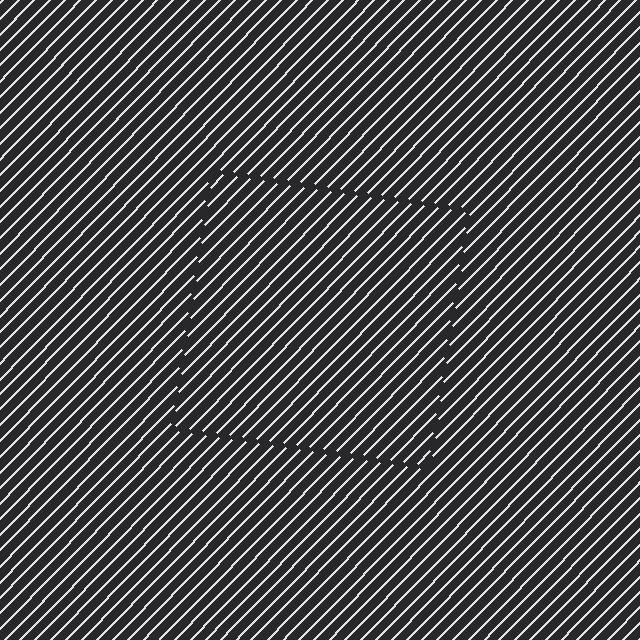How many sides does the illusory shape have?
4 sides — the line-ends trace a square.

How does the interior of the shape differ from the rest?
The interior of the shape contains the same grating, shifted by half a period — the contour is defined by the phase discontinuity where line-ends from the inner and outer gratings abut.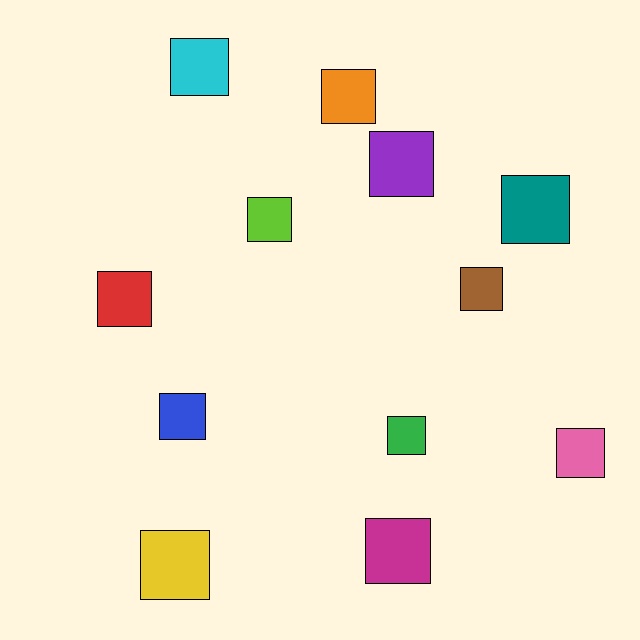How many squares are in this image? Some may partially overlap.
There are 12 squares.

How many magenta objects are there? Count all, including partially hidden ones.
There is 1 magenta object.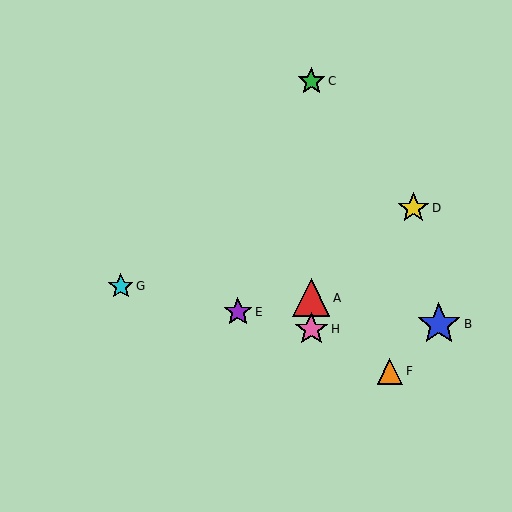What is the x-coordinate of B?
Object B is at x≈439.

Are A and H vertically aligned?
Yes, both are at x≈311.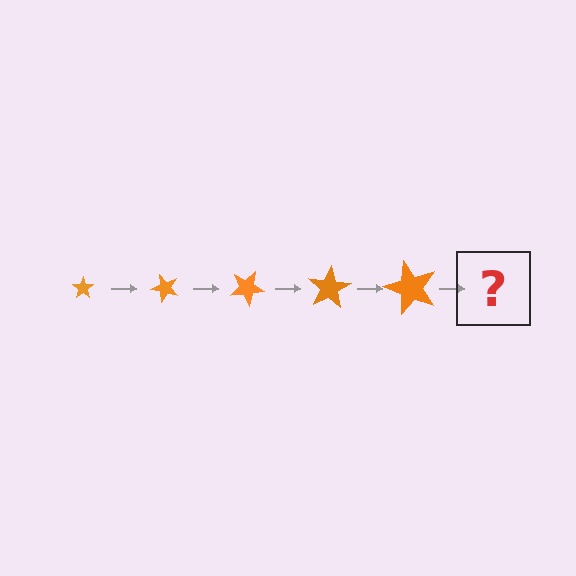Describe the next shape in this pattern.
It should be a star, larger than the previous one and rotated 250 degrees from the start.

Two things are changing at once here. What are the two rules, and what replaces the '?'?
The two rules are that the star grows larger each step and it rotates 50 degrees each step. The '?' should be a star, larger than the previous one and rotated 250 degrees from the start.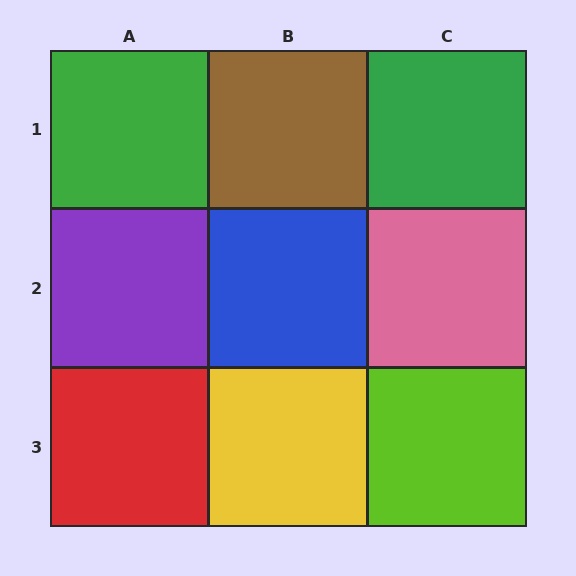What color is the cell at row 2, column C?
Pink.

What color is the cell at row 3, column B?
Yellow.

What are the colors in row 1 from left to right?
Green, brown, green.